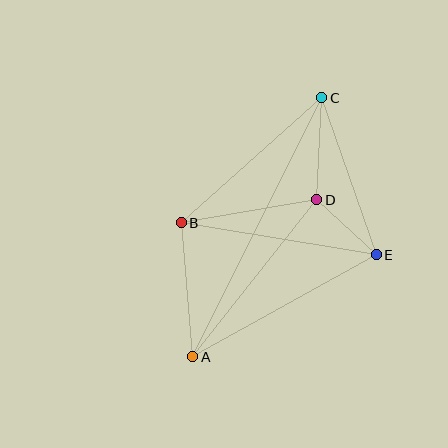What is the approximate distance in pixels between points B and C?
The distance between B and C is approximately 188 pixels.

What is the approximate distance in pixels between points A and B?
The distance between A and B is approximately 134 pixels.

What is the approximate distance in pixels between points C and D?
The distance between C and D is approximately 102 pixels.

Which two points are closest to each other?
Points D and E are closest to each other.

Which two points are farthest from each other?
Points A and C are farthest from each other.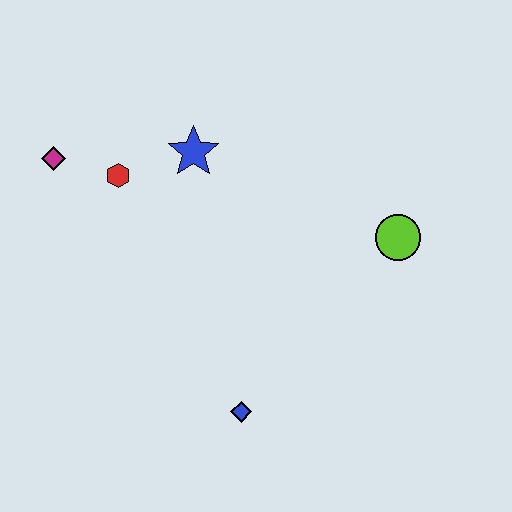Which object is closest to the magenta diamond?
The red hexagon is closest to the magenta diamond.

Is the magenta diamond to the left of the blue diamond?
Yes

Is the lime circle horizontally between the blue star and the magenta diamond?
No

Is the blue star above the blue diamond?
Yes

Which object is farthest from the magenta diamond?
The lime circle is farthest from the magenta diamond.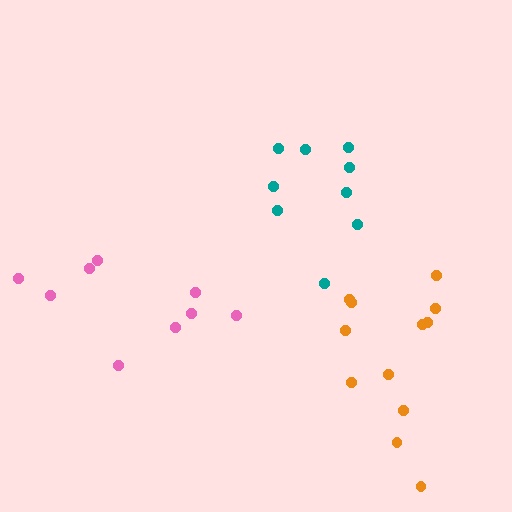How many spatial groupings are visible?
There are 3 spatial groupings.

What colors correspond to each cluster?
The clusters are colored: pink, orange, teal.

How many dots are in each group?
Group 1: 9 dots, Group 2: 12 dots, Group 3: 9 dots (30 total).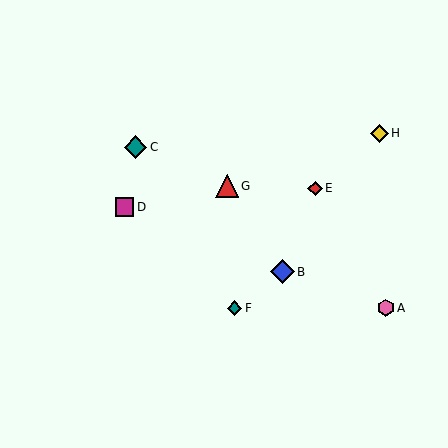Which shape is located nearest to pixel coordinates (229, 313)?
The teal diamond (labeled F) at (234, 308) is nearest to that location.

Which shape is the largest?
The blue diamond (labeled B) is the largest.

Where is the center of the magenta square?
The center of the magenta square is at (124, 207).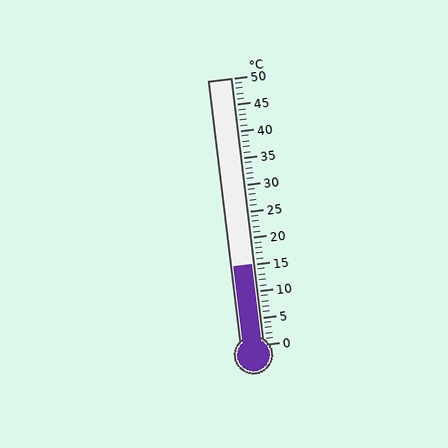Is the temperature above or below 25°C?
The temperature is below 25°C.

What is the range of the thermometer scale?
The thermometer scale ranges from 0°C to 50°C.